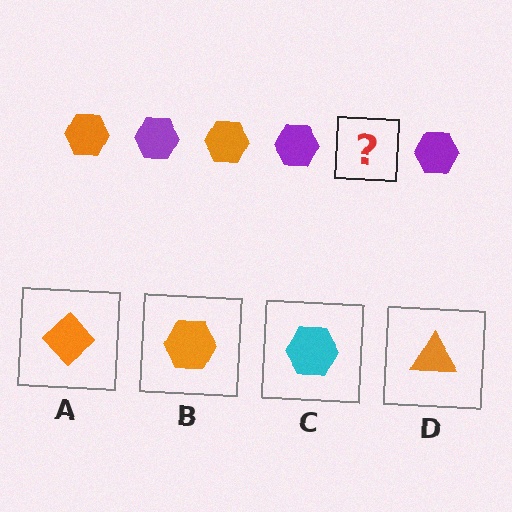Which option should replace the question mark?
Option B.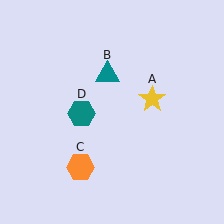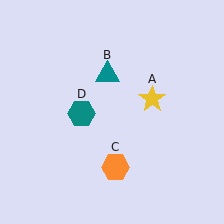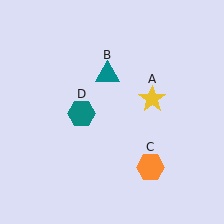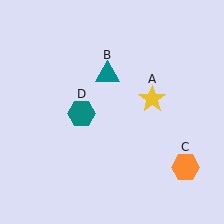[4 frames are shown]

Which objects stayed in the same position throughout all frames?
Yellow star (object A) and teal triangle (object B) and teal hexagon (object D) remained stationary.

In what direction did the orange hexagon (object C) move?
The orange hexagon (object C) moved right.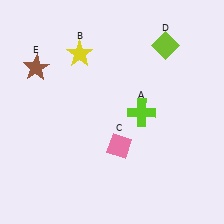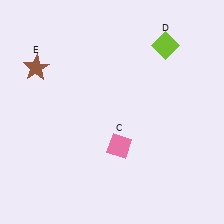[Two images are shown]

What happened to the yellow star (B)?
The yellow star (B) was removed in Image 2. It was in the top-left area of Image 1.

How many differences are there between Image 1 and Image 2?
There are 2 differences between the two images.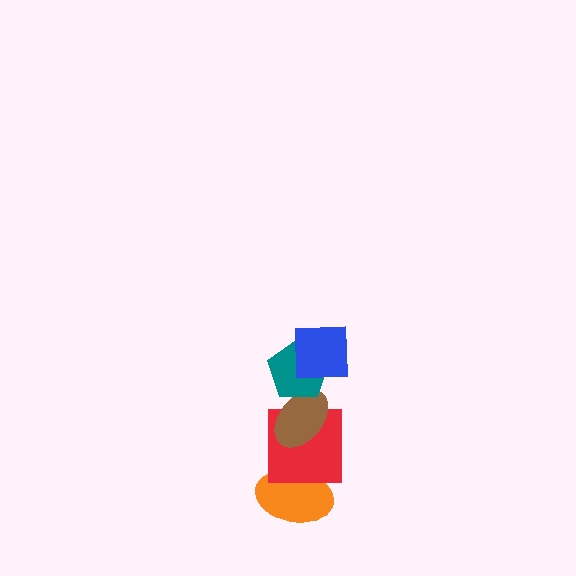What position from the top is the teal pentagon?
The teal pentagon is 2nd from the top.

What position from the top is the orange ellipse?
The orange ellipse is 5th from the top.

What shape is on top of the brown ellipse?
The teal pentagon is on top of the brown ellipse.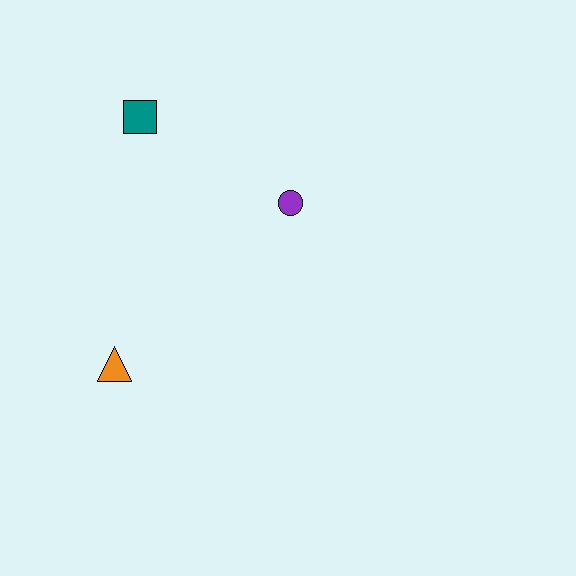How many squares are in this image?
There is 1 square.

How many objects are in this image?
There are 3 objects.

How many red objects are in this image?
There are no red objects.